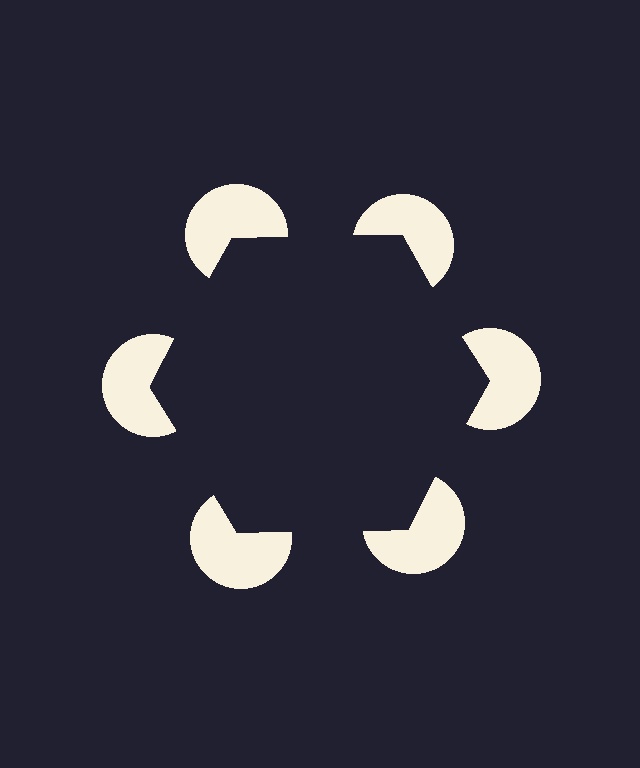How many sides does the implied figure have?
6 sides.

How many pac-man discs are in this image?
There are 6 — one at each vertex of the illusory hexagon.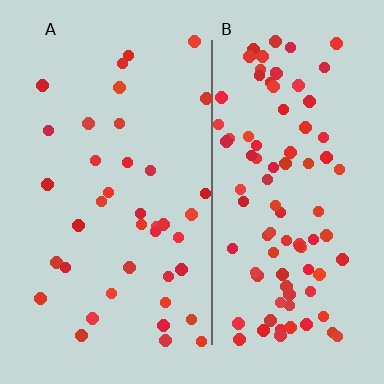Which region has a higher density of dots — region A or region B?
B (the right).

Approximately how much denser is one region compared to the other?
Approximately 2.4× — region B over region A.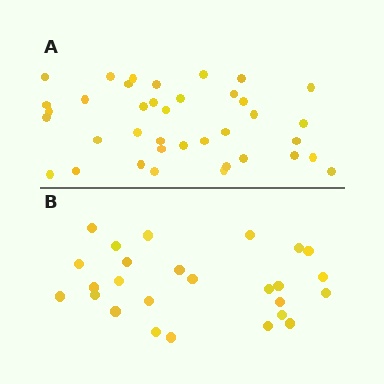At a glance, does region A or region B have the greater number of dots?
Region A (the top region) has more dots.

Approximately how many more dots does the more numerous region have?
Region A has roughly 12 or so more dots than region B.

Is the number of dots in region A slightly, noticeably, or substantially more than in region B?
Region A has substantially more. The ratio is roughly 1.5 to 1.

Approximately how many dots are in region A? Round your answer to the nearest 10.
About 40 dots. (The exact count is 38, which rounds to 40.)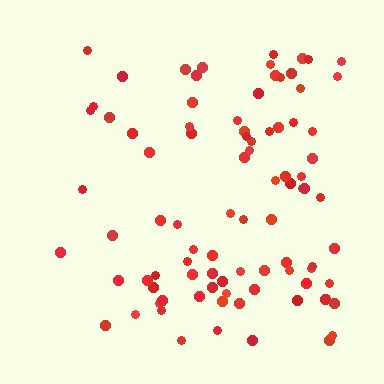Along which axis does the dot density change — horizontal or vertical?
Horizontal.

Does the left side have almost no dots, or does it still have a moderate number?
Still a moderate number, just noticeably fewer than the right.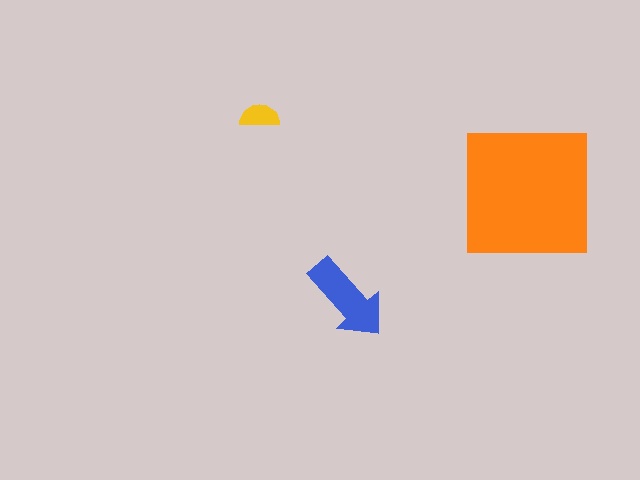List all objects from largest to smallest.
The orange square, the blue arrow, the yellow semicircle.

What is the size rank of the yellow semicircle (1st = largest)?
3rd.